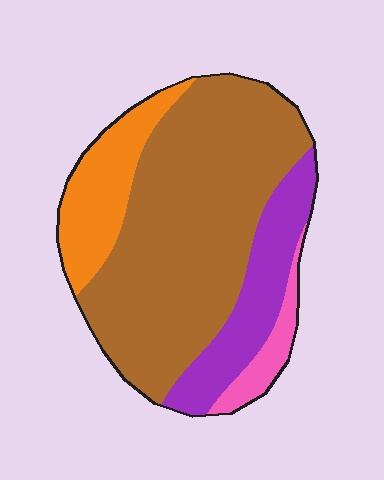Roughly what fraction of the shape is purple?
Purple covers around 20% of the shape.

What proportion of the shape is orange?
Orange covers roughly 15% of the shape.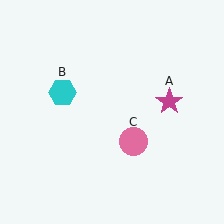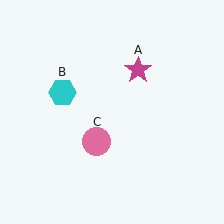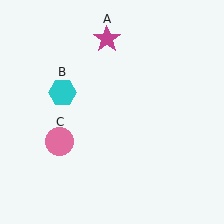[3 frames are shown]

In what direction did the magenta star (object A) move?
The magenta star (object A) moved up and to the left.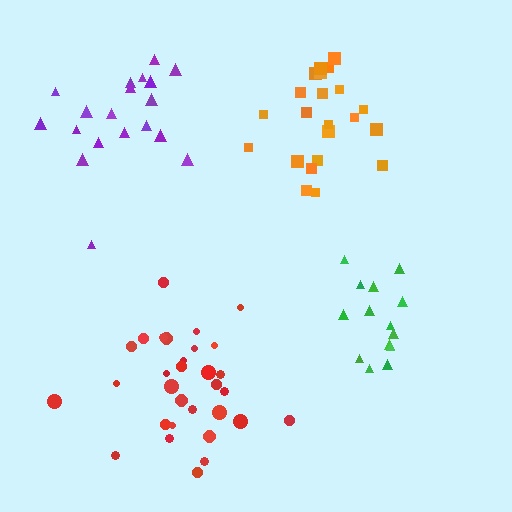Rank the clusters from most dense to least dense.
green, red, orange, purple.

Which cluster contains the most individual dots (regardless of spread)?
Red (31).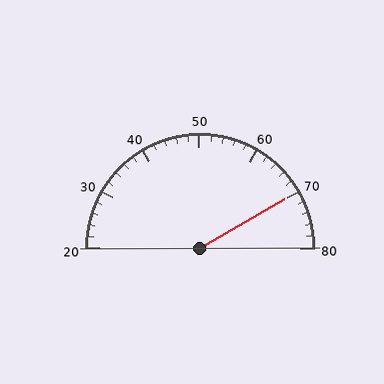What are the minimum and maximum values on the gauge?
The gauge ranges from 20 to 80.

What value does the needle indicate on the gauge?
The needle indicates approximately 70.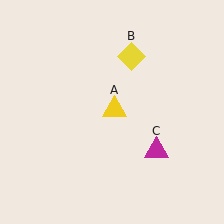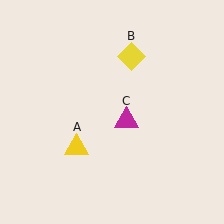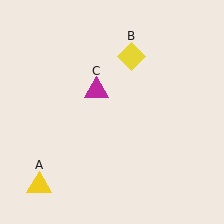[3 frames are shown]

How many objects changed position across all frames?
2 objects changed position: yellow triangle (object A), magenta triangle (object C).